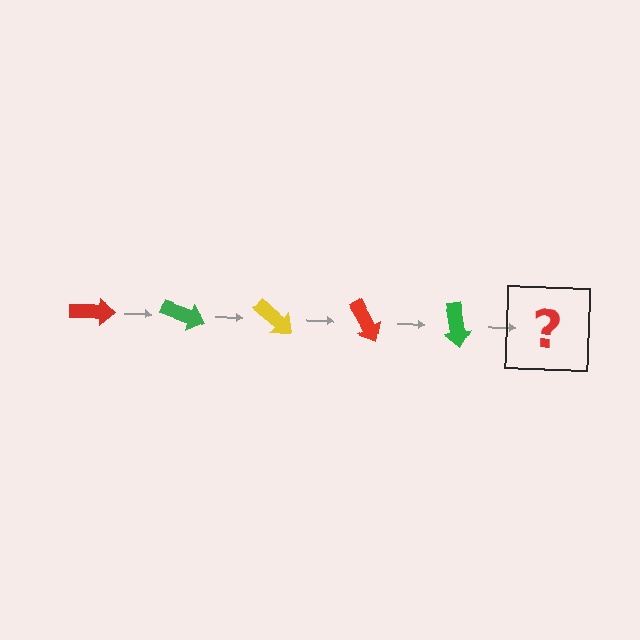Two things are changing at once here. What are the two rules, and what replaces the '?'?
The two rules are that it rotates 20 degrees each step and the color cycles through red, green, and yellow. The '?' should be a yellow arrow, rotated 100 degrees from the start.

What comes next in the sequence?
The next element should be a yellow arrow, rotated 100 degrees from the start.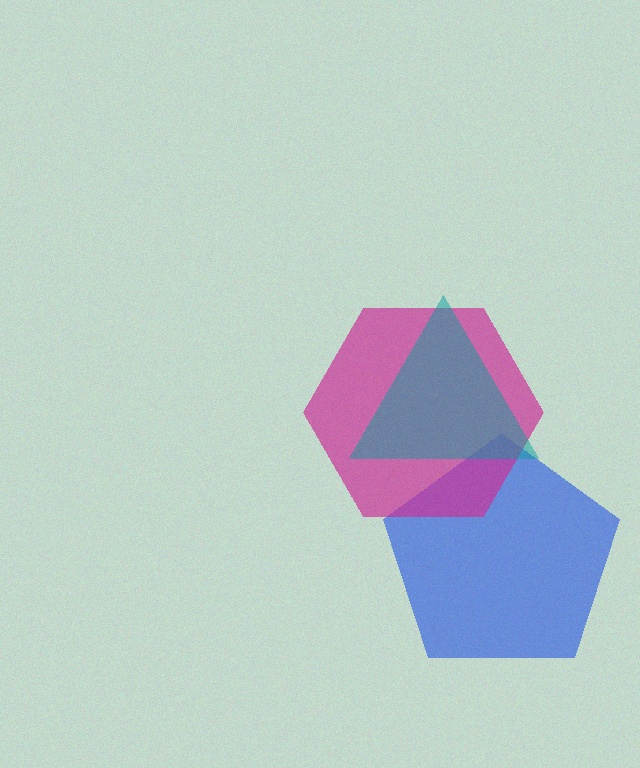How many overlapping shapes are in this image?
There are 3 overlapping shapes in the image.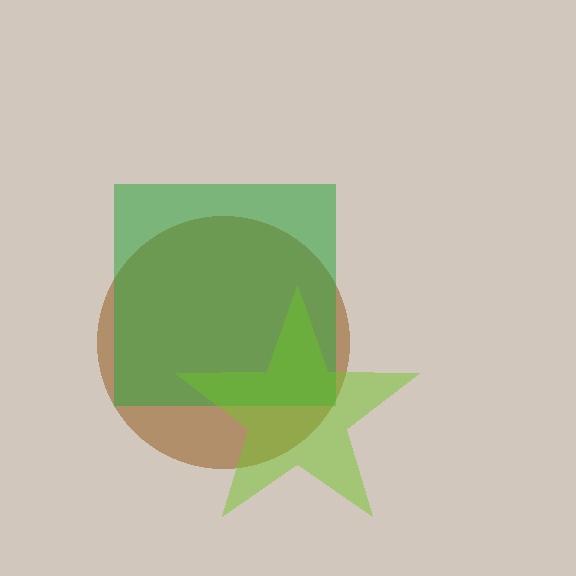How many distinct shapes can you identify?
There are 3 distinct shapes: a brown circle, a green square, a lime star.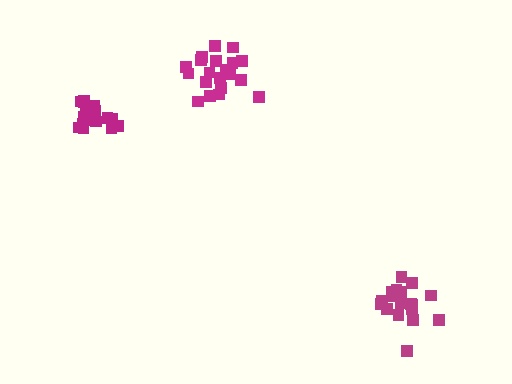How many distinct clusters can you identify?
There are 3 distinct clusters.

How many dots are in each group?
Group 1: 19 dots, Group 2: 20 dots, Group 3: 17 dots (56 total).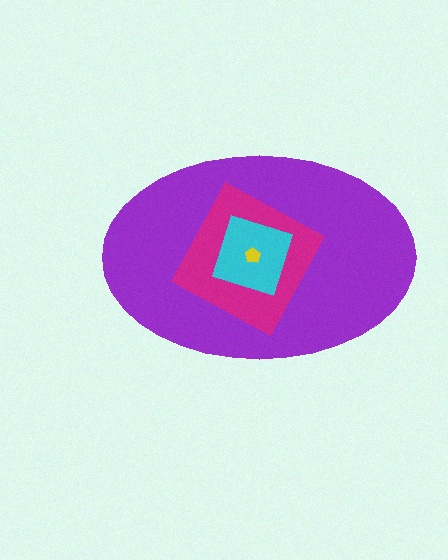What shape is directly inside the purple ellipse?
The magenta diamond.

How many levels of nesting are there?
4.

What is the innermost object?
The yellow pentagon.